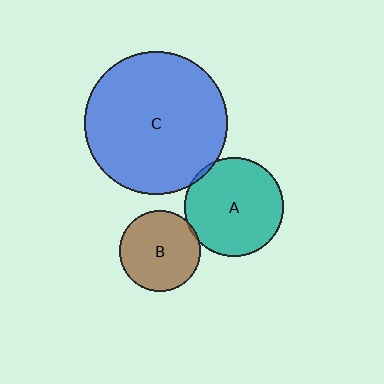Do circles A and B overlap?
Yes.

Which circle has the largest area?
Circle C (blue).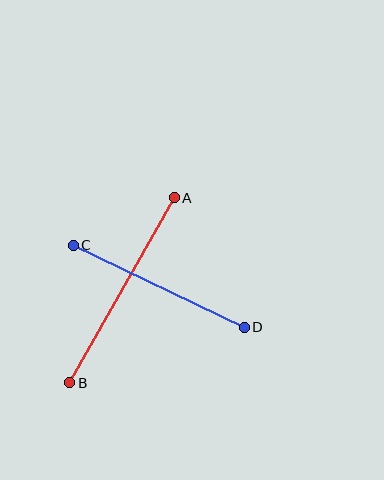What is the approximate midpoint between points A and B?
The midpoint is at approximately (122, 290) pixels.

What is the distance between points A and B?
The distance is approximately 212 pixels.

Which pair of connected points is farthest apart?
Points A and B are farthest apart.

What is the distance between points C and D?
The distance is approximately 190 pixels.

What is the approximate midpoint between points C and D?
The midpoint is at approximately (159, 286) pixels.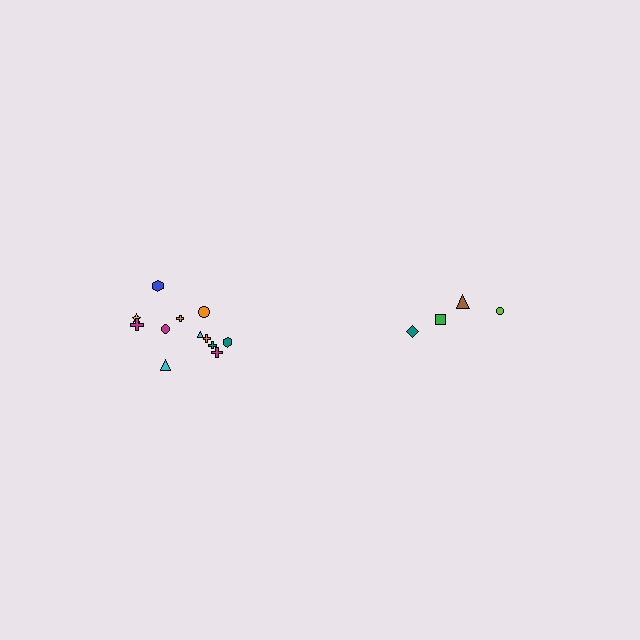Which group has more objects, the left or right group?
The left group.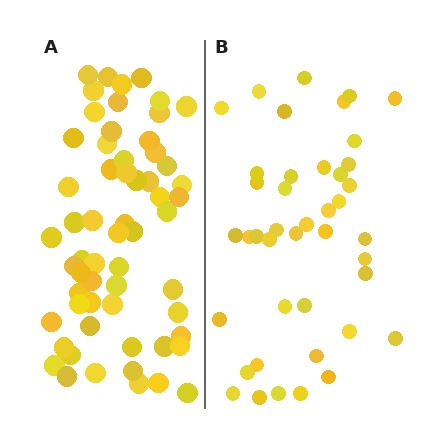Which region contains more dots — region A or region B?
Region A (the left region) has more dots.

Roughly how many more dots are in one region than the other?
Region A has approximately 20 more dots than region B.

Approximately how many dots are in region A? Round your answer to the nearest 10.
About 60 dots.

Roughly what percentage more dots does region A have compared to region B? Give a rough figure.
About 45% more.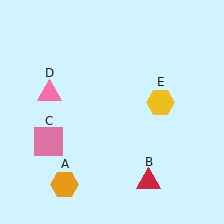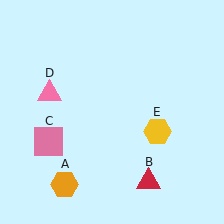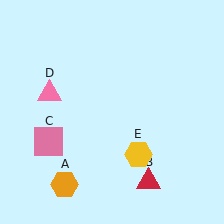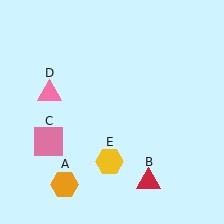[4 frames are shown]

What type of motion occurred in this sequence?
The yellow hexagon (object E) rotated clockwise around the center of the scene.